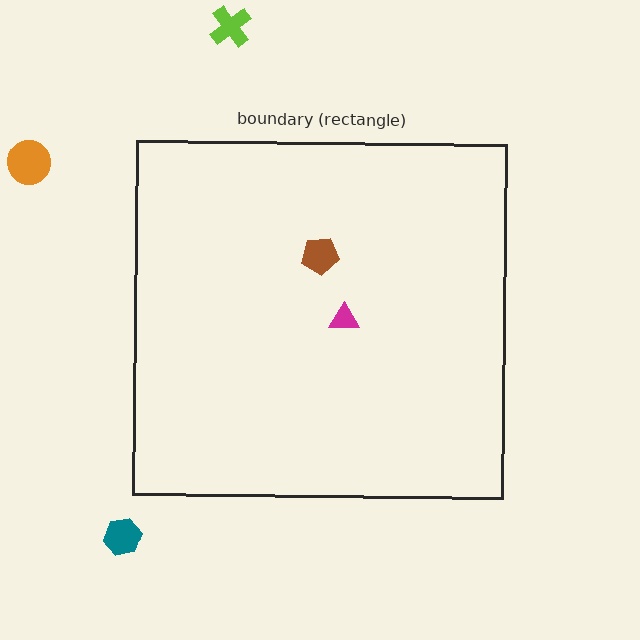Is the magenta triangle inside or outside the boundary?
Inside.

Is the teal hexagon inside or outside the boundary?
Outside.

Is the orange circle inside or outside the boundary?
Outside.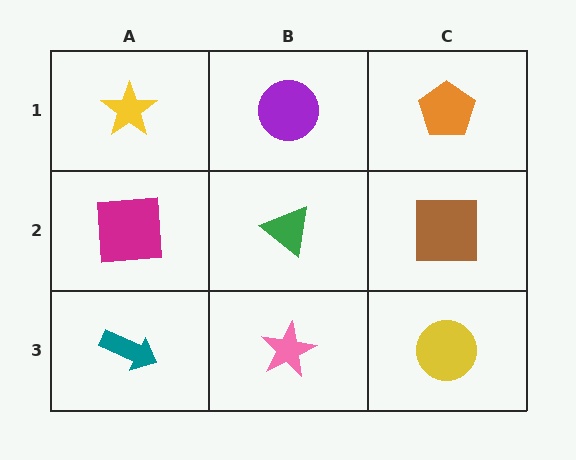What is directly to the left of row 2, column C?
A green triangle.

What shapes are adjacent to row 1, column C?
A brown square (row 2, column C), a purple circle (row 1, column B).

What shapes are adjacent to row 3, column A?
A magenta square (row 2, column A), a pink star (row 3, column B).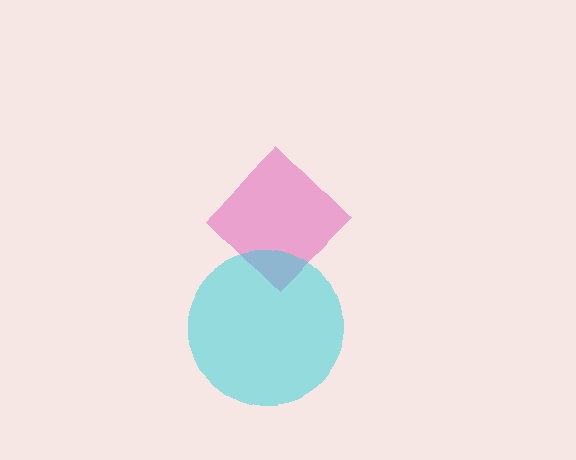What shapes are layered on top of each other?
The layered shapes are: a pink diamond, a cyan circle.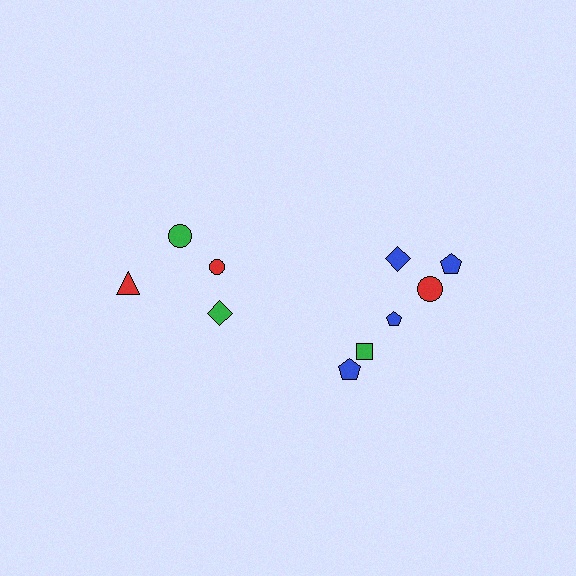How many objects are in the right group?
There are 6 objects.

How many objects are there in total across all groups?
There are 10 objects.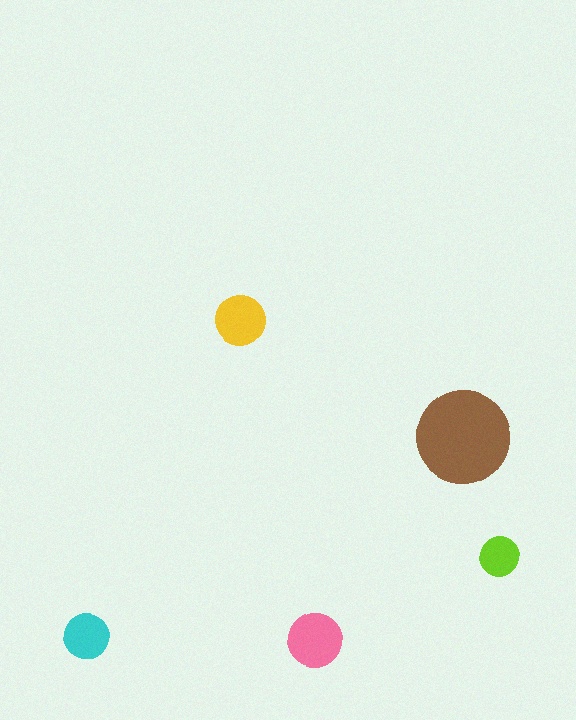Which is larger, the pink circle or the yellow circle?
The pink one.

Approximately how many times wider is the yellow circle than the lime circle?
About 1.5 times wider.